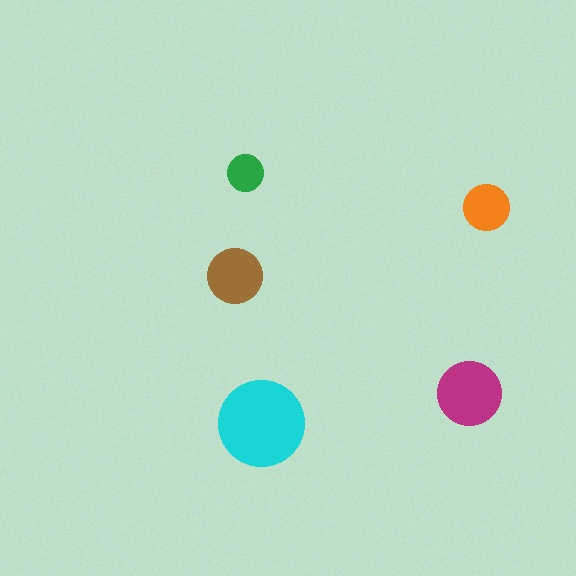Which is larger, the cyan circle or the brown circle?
The cyan one.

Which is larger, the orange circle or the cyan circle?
The cyan one.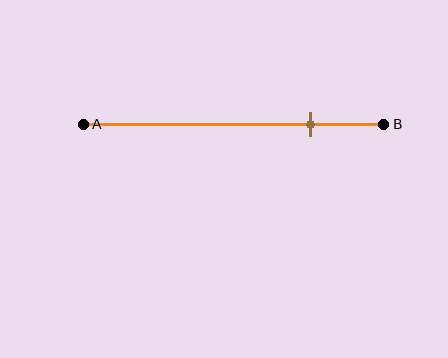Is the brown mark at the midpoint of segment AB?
No, the mark is at about 75% from A, not at the 50% midpoint.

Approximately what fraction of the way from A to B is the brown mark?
The brown mark is approximately 75% of the way from A to B.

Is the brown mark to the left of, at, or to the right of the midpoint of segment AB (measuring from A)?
The brown mark is to the right of the midpoint of segment AB.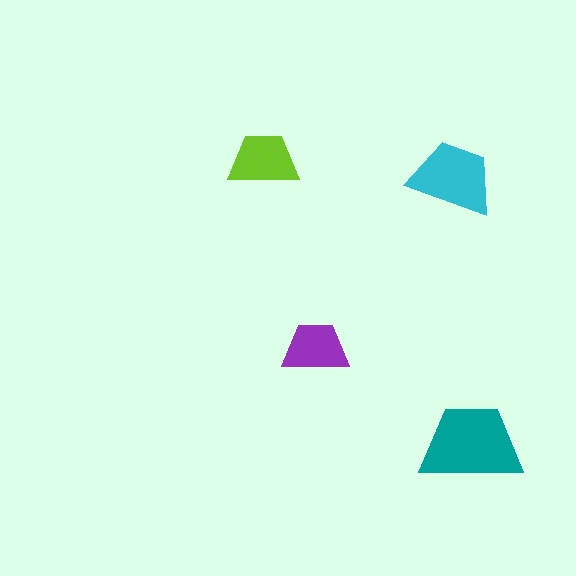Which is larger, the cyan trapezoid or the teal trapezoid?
The teal one.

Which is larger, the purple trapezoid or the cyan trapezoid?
The cyan one.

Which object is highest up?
The lime trapezoid is topmost.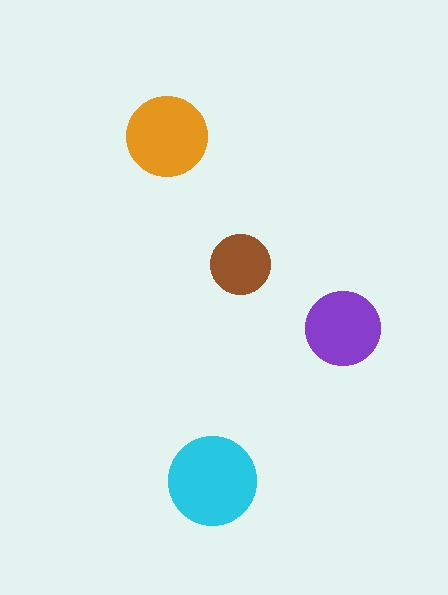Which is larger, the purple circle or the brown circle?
The purple one.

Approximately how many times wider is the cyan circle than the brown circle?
About 1.5 times wider.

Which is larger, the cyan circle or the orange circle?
The cyan one.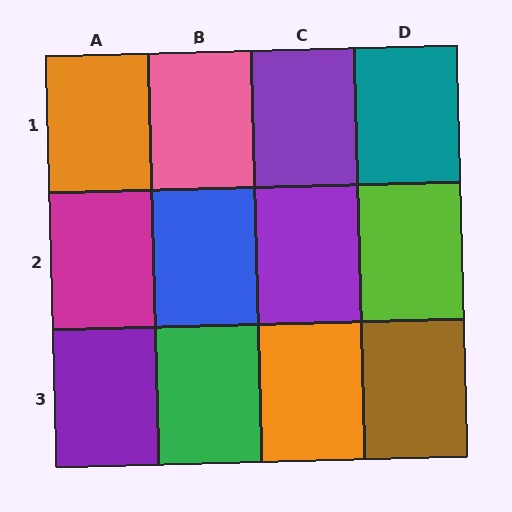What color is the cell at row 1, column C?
Purple.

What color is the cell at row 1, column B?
Pink.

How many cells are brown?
1 cell is brown.